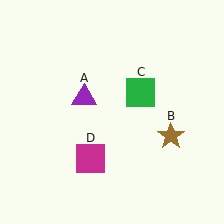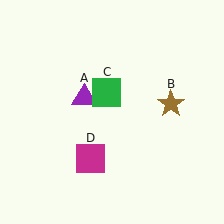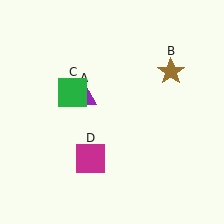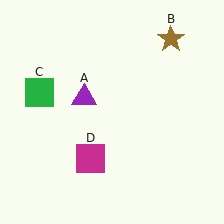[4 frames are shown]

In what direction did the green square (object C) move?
The green square (object C) moved left.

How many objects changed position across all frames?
2 objects changed position: brown star (object B), green square (object C).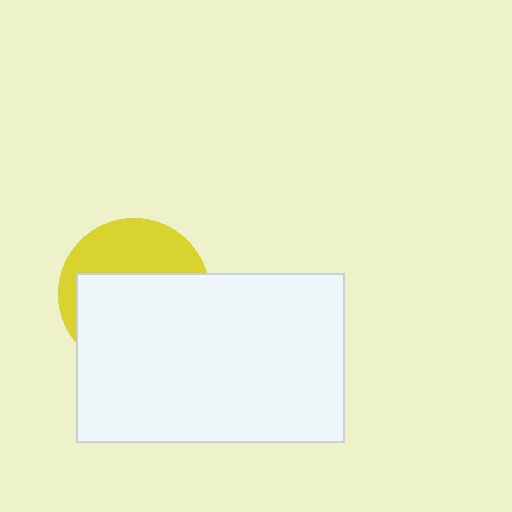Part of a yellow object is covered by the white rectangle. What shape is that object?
It is a circle.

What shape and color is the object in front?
The object in front is a white rectangle.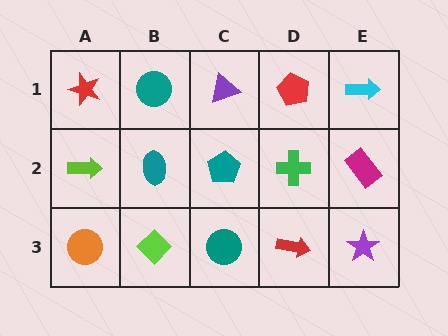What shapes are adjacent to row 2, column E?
A cyan arrow (row 1, column E), a purple star (row 3, column E), a green cross (row 2, column D).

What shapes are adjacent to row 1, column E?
A magenta rectangle (row 2, column E), a red pentagon (row 1, column D).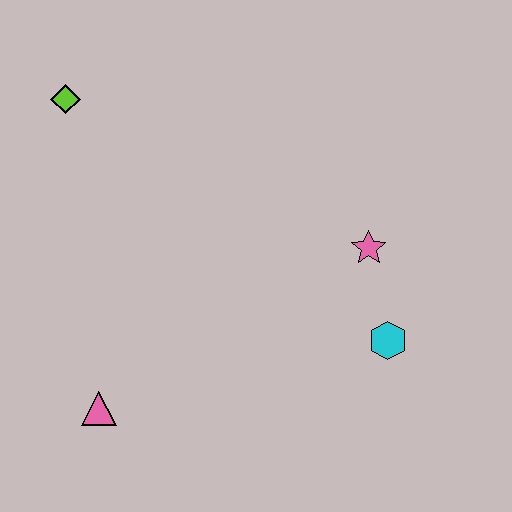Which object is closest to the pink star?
The cyan hexagon is closest to the pink star.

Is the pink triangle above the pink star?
No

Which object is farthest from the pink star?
The lime diamond is farthest from the pink star.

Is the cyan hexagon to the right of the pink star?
Yes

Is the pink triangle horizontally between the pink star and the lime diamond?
Yes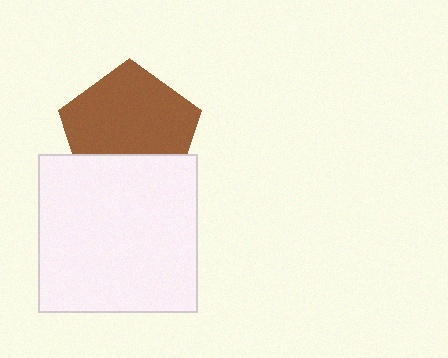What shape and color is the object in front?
The object in front is a white square.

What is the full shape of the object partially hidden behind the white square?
The partially hidden object is a brown pentagon.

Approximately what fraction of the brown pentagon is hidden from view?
Roughly 31% of the brown pentagon is hidden behind the white square.